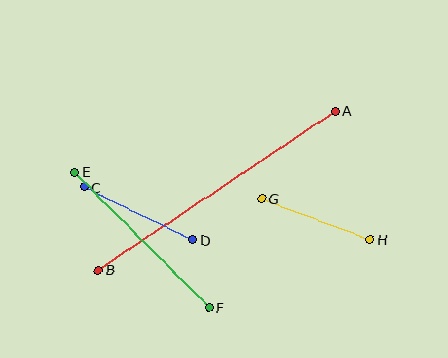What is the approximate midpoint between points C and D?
The midpoint is at approximately (139, 213) pixels.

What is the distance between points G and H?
The distance is approximately 116 pixels.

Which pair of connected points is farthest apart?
Points A and B are farthest apart.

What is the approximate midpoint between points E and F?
The midpoint is at approximately (142, 240) pixels.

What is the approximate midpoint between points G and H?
The midpoint is at approximately (316, 219) pixels.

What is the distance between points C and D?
The distance is approximately 122 pixels.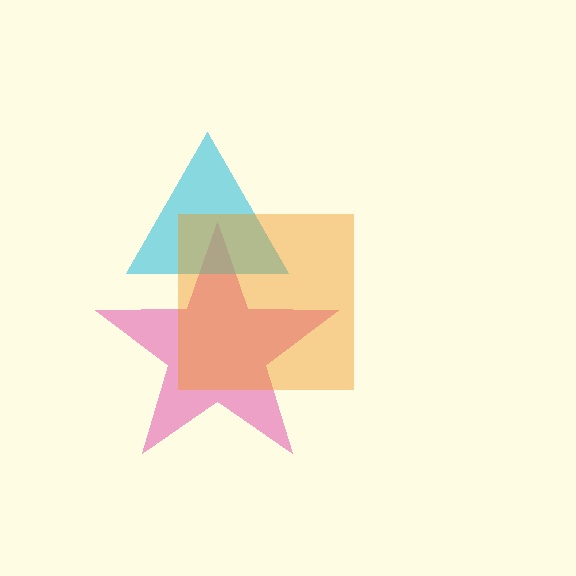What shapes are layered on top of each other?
The layered shapes are: a magenta star, a cyan triangle, an orange square.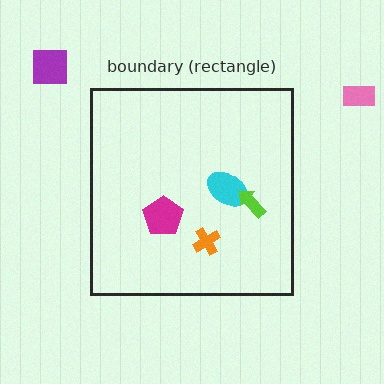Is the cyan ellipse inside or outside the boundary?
Inside.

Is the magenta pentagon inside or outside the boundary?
Inside.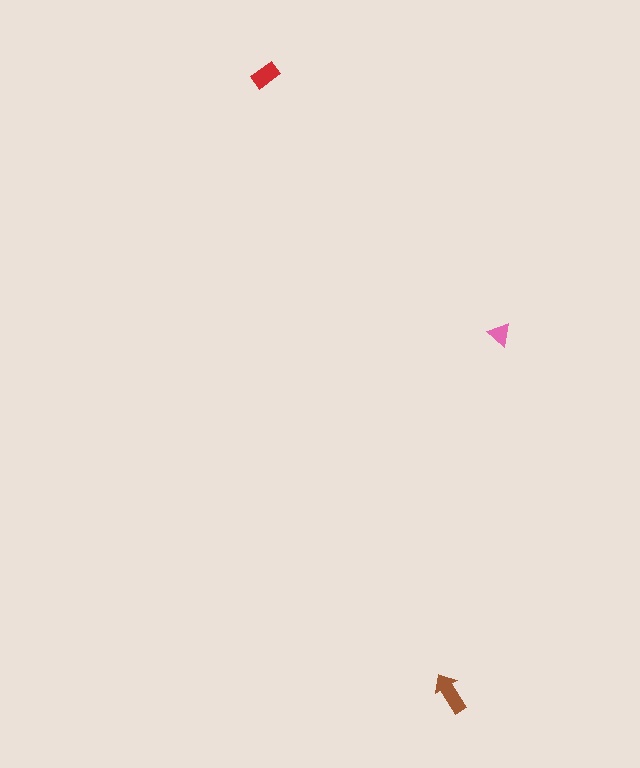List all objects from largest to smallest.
The brown arrow, the red rectangle, the pink triangle.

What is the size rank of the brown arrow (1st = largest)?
1st.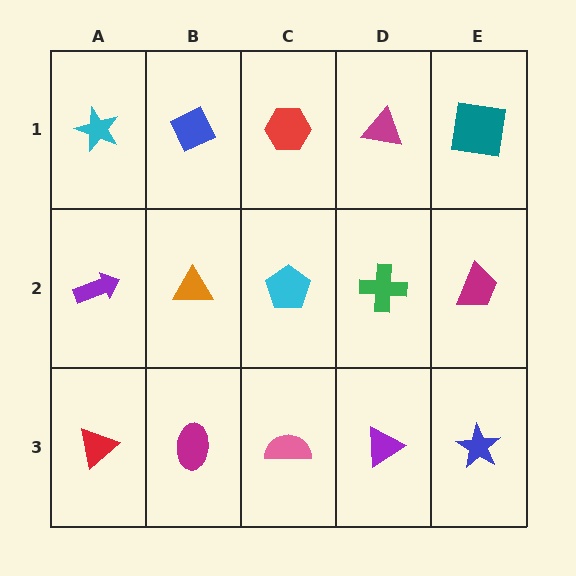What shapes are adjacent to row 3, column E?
A magenta trapezoid (row 2, column E), a purple triangle (row 3, column D).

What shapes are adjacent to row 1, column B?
An orange triangle (row 2, column B), a cyan star (row 1, column A), a red hexagon (row 1, column C).